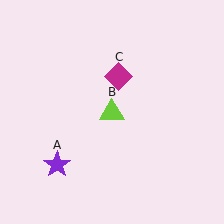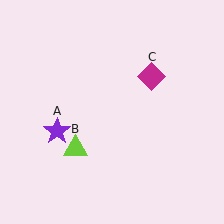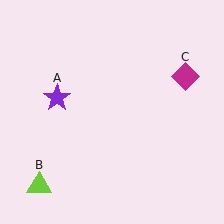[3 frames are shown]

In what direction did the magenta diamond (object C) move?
The magenta diamond (object C) moved right.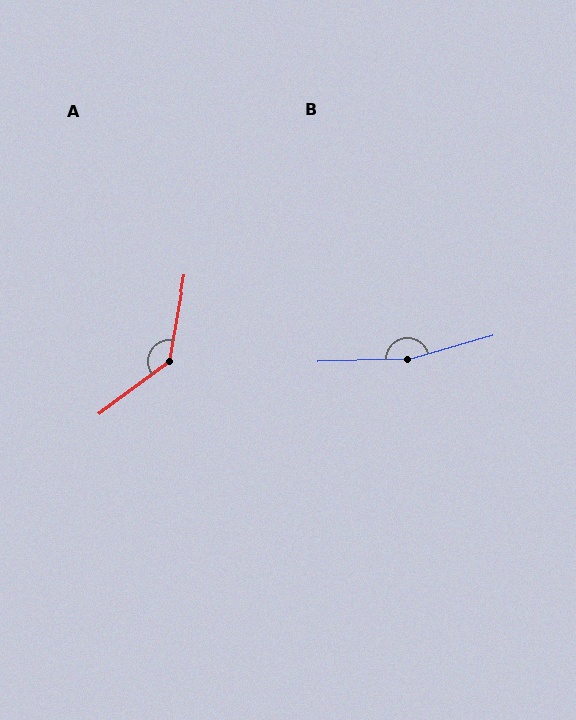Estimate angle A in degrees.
Approximately 137 degrees.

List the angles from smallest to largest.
A (137°), B (165°).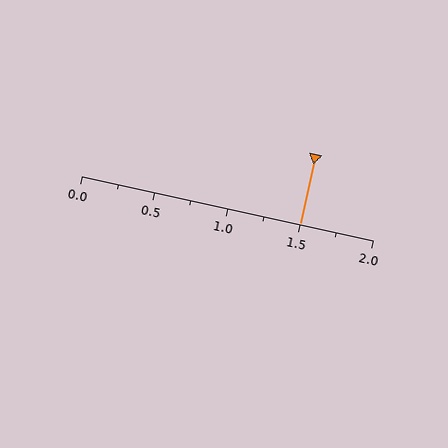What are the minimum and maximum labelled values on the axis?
The axis runs from 0.0 to 2.0.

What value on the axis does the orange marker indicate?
The marker indicates approximately 1.5.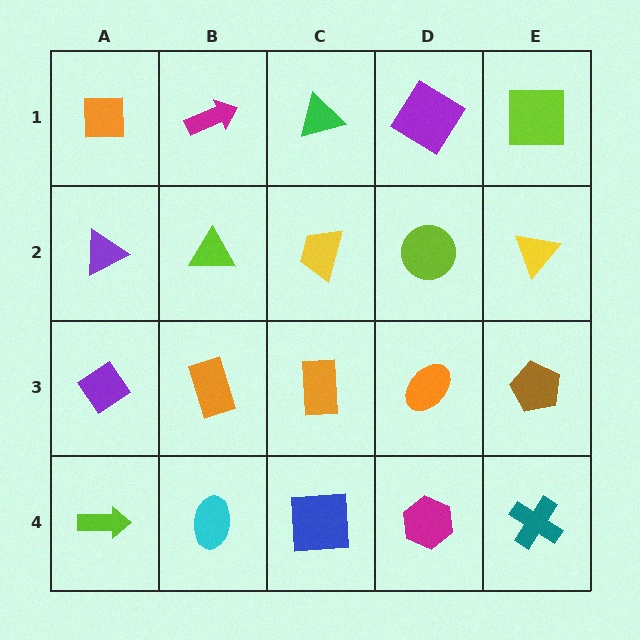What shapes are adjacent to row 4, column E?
A brown pentagon (row 3, column E), a magenta hexagon (row 4, column D).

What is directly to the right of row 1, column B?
A green triangle.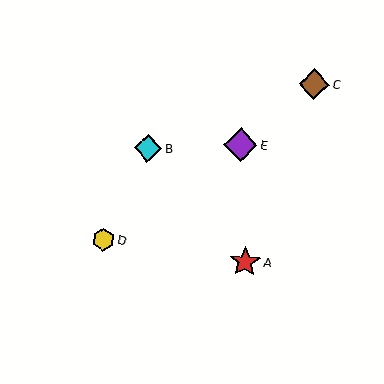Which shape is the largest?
The purple diamond (labeled E) is the largest.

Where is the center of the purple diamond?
The center of the purple diamond is at (240, 145).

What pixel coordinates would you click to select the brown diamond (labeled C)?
Click at (314, 84) to select the brown diamond C.